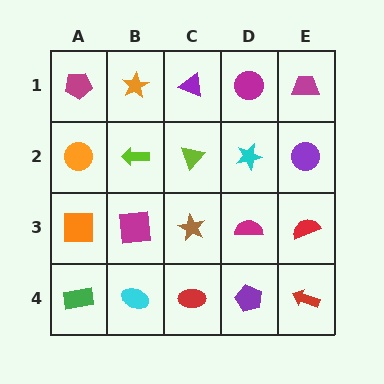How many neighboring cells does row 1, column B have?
3.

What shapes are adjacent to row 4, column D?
A magenta semicircle (row 3, column D), a red ellipse (row 4, column C), a red arrow (row 4, column E).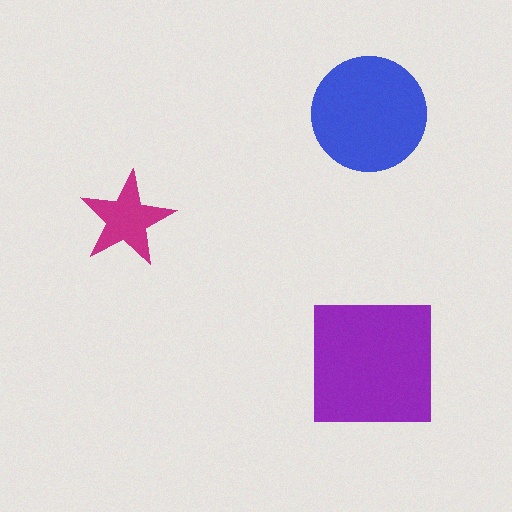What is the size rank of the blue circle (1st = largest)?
2nd.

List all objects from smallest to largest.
The magenta star, the blue circle, the purple square.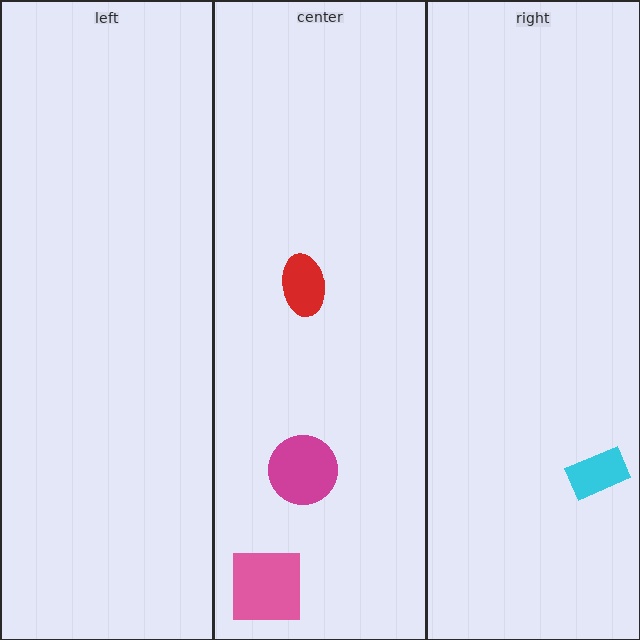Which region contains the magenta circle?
The center region.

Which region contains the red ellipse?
The center region.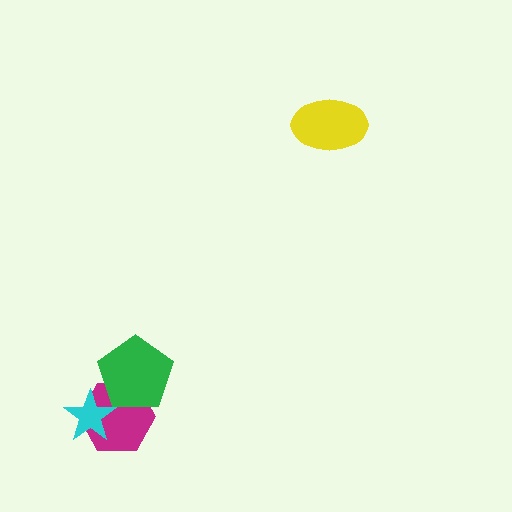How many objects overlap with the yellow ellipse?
0 objects overlap with the yellow ellipse.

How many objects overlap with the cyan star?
1 object overlaps with the cyan star.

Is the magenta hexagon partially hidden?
Yes, it is partially covered by another shape.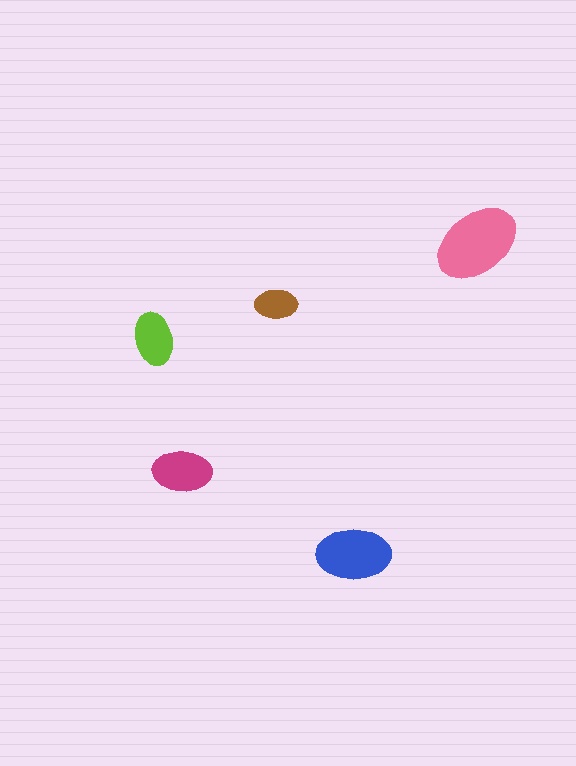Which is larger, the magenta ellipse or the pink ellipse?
The pink one.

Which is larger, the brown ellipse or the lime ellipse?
The lime one.